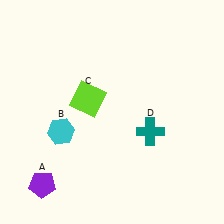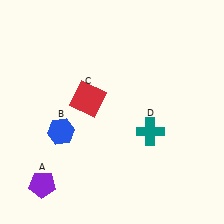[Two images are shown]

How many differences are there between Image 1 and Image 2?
There are 2 differences between the two images.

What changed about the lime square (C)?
In Image 1, C is lime. In Image 2, it changed to red.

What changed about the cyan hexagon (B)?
In Image 1, B is cyan. In Image 2, it changed to blue.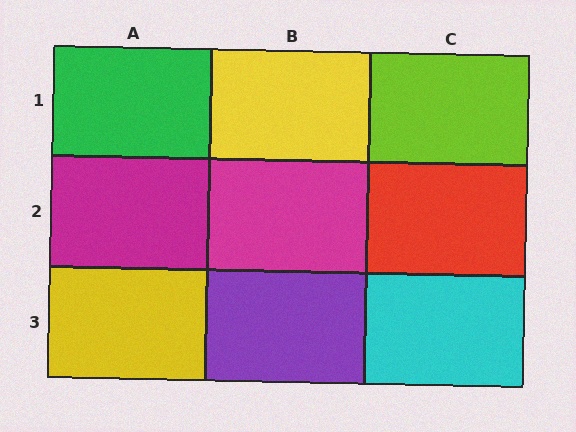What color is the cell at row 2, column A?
Magenta.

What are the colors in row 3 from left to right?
Yellow, purple, cyan.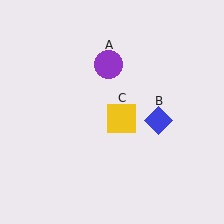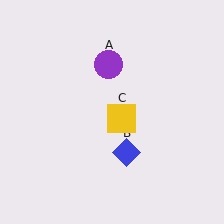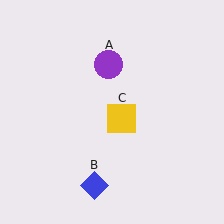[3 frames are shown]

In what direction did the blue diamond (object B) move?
The blue diamond (object B) moved down and to the left.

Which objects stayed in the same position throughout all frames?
Purple circle (object A) and yellow square (object C) remained stationary.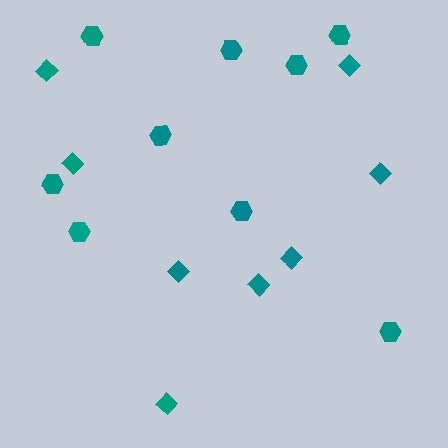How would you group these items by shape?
There are 2 groups: one group of diamonds (8) and one group of hexagons (9).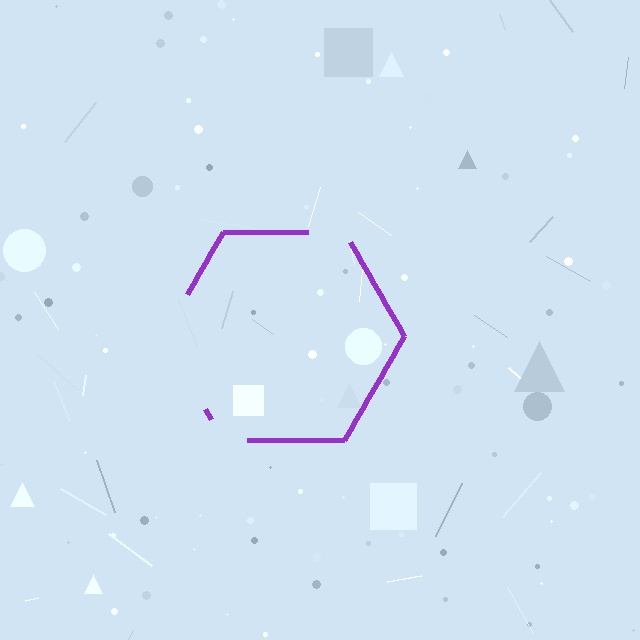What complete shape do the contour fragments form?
The contour fragments form a hexagon.